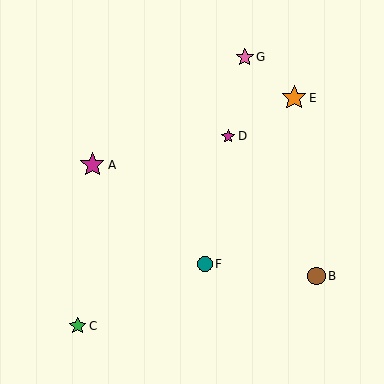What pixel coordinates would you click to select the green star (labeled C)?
Click at (78, 326) to select the green star C.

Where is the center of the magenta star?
The center of the magenta star is at (228, 136).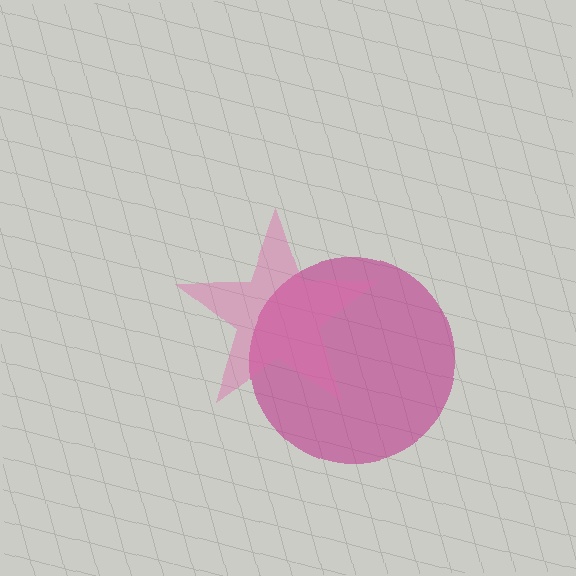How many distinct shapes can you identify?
There are 2 distinct shapes: a magenta circle, a pink star.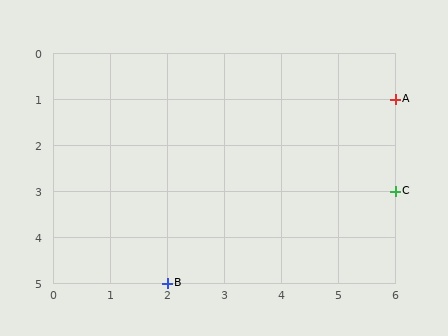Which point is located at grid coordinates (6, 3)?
Point C is at (6, 3).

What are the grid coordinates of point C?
Point C is at grid coordinates (6, 3).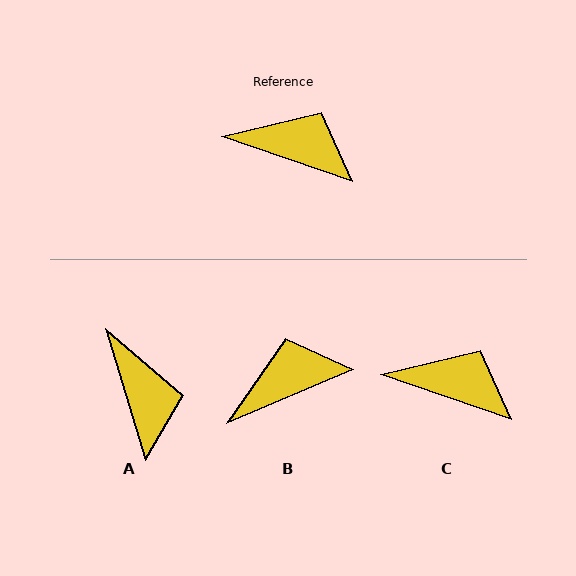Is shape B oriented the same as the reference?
No, it is off by about 42 degrees.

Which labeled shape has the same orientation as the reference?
C.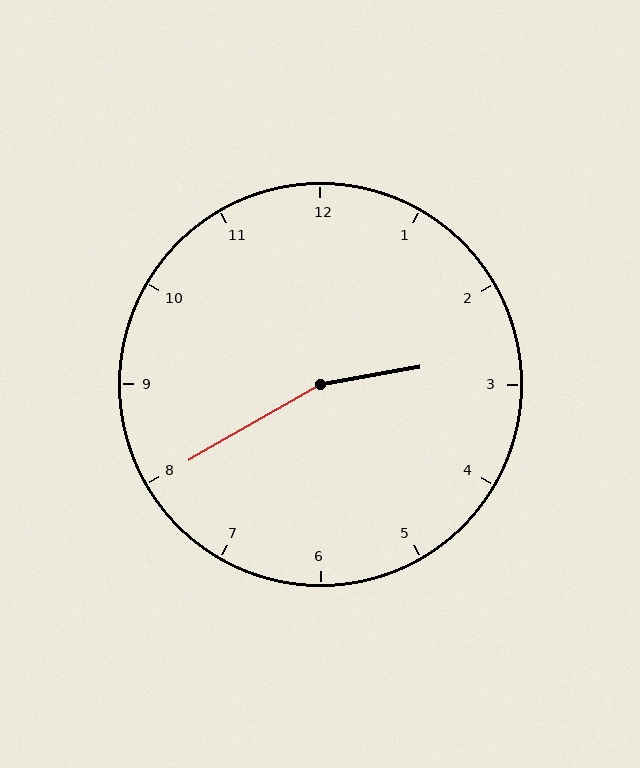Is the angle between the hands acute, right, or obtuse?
It is obtuse.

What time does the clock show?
2:40.